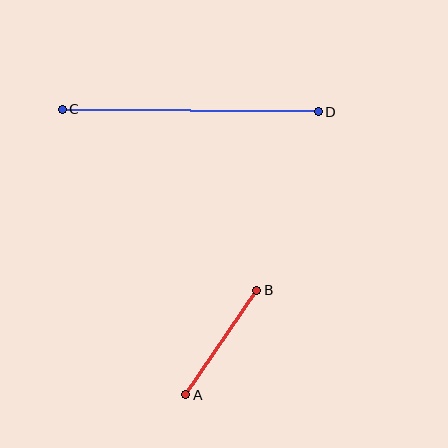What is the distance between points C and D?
The distance is approximately 256 pixels.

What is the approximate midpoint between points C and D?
The midpoint is at approximately (190, 111) pixels.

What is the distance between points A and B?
The distance is approximately 126 pixels.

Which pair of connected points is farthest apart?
Points C and D are farthest apart.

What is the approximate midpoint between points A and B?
The midpoint is at approximately (221, 342) pixels.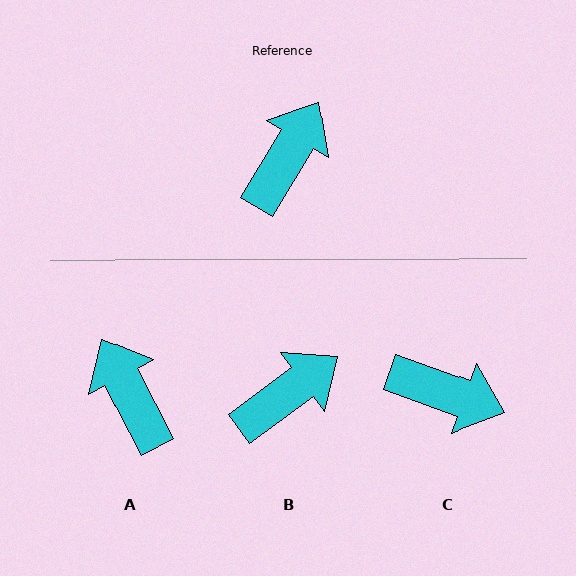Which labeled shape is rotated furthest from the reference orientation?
C, about 79 degrees away.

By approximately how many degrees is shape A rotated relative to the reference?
Approximately 59 degrees counter-clockwise.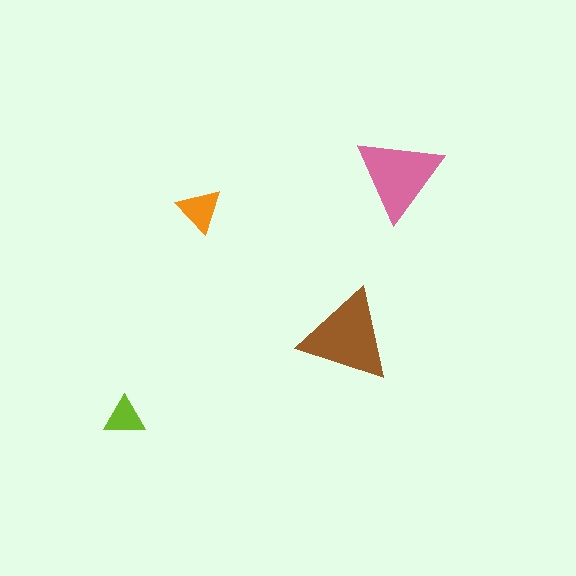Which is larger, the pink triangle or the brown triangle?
The brown one.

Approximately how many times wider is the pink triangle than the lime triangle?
About 2 times wider.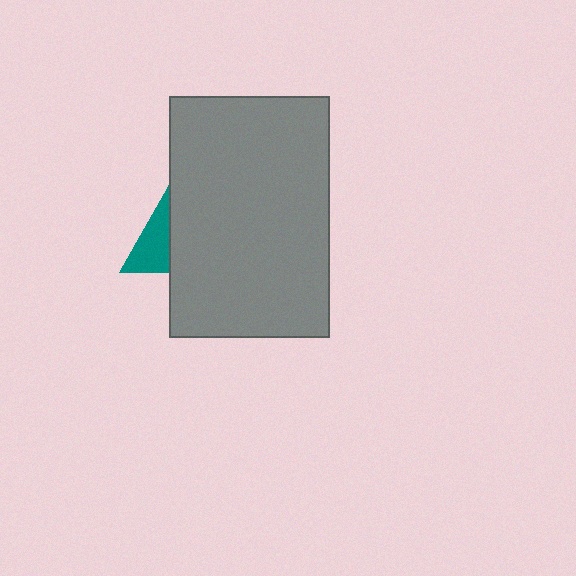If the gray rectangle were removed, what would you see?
You would see the complete teal triangle.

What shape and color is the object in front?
The object in front is a gray rectangle.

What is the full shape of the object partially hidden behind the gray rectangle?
The partially hidden object is a teal triangle.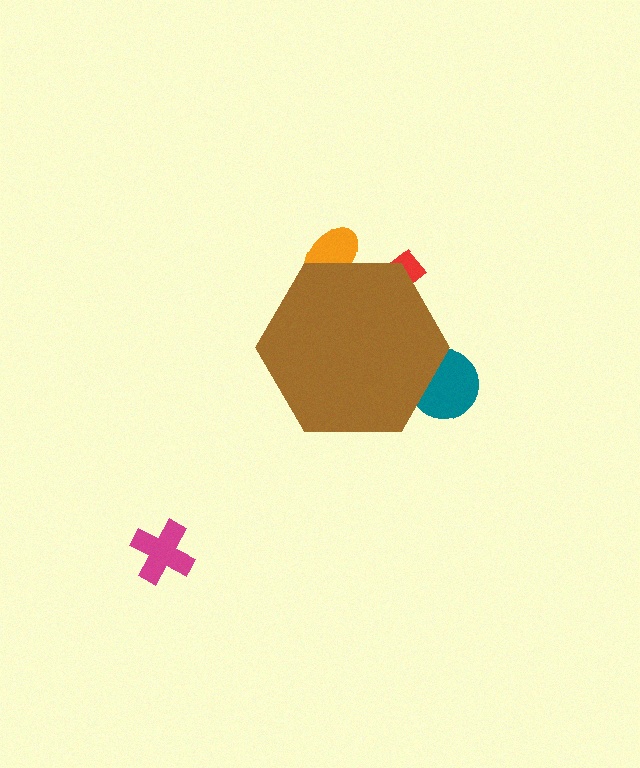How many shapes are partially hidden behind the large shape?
3 shapes are partially hidden.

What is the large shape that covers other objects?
A brown hexagon.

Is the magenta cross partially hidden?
No, the magenta cross is fully visible.